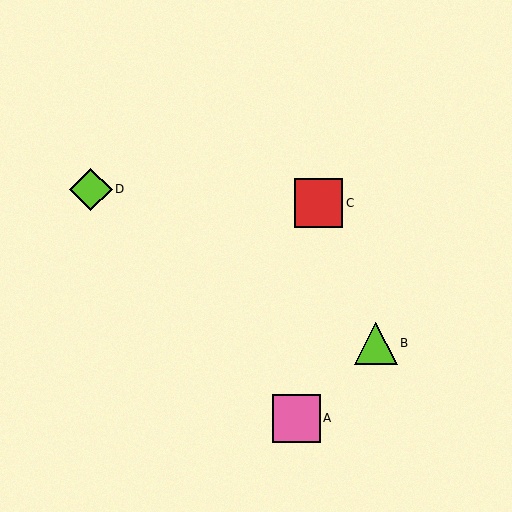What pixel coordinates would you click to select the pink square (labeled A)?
Click at (296, 418) to select the pink square A.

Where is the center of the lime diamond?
The center of the lime diamond is at (91, 189).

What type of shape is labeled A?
Shape A is a pink square.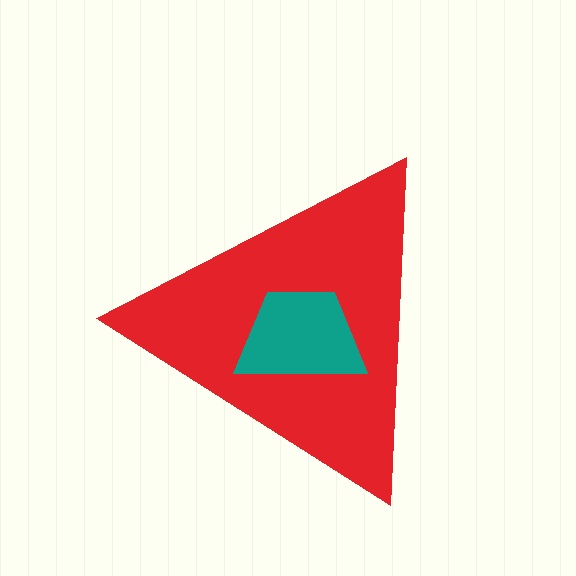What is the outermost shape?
The red triangle.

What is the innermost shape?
The teal trapezoid.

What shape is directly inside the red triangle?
The teal trapezoid.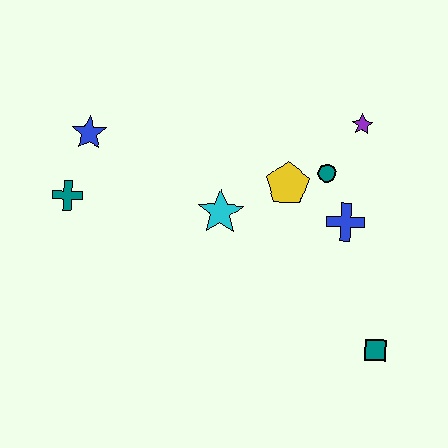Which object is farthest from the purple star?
The teal cross is farthest from the purple star.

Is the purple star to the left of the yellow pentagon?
No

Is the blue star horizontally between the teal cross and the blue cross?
Yes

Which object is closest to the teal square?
The blue cross is closest to the teal square.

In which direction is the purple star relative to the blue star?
The purple star is to the right of the blue star.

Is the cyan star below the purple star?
Yes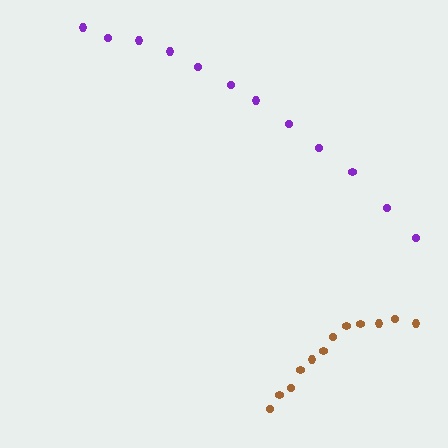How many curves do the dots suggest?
There are 2 distinct paths.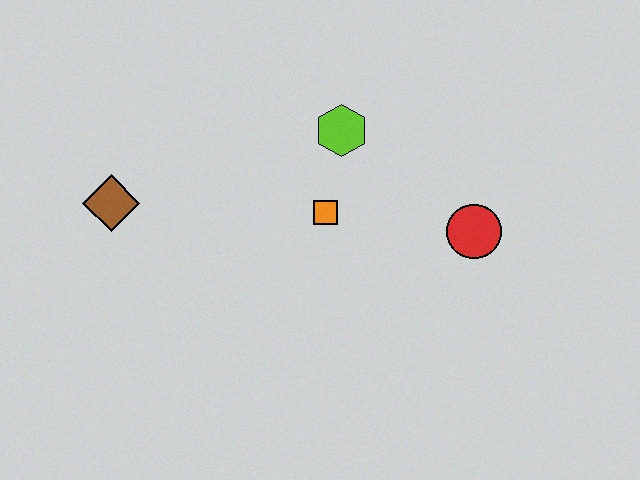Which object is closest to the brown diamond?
The orange square is closest to the brown diamond.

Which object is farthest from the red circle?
The brown diamond is farthest from the red circle.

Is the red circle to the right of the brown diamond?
Yes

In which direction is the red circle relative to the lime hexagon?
The red circle is to the right of the lime hexagon.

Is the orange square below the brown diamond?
Yes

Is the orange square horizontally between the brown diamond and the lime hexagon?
Yes